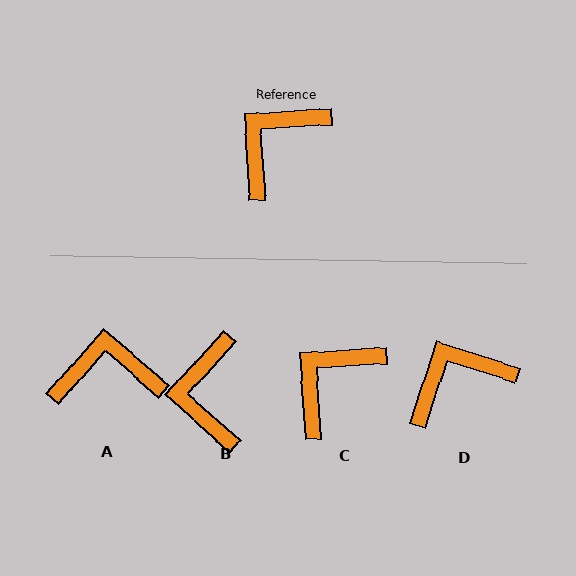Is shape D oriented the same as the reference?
No, it is off by about 22 degrees.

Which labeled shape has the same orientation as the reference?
C.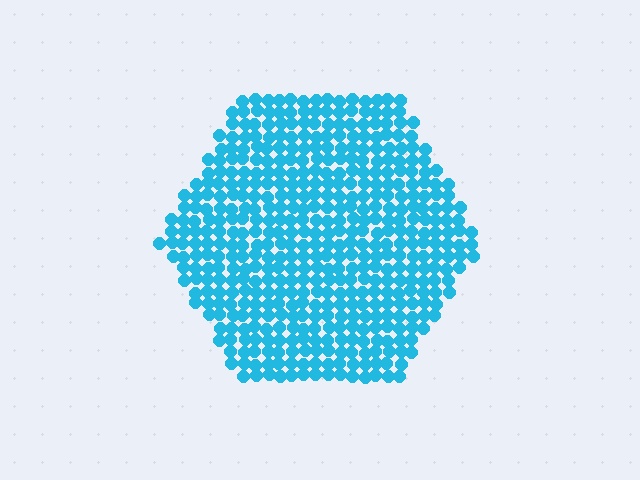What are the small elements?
The small elements are circles.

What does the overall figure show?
The overall figure shows a hexagon.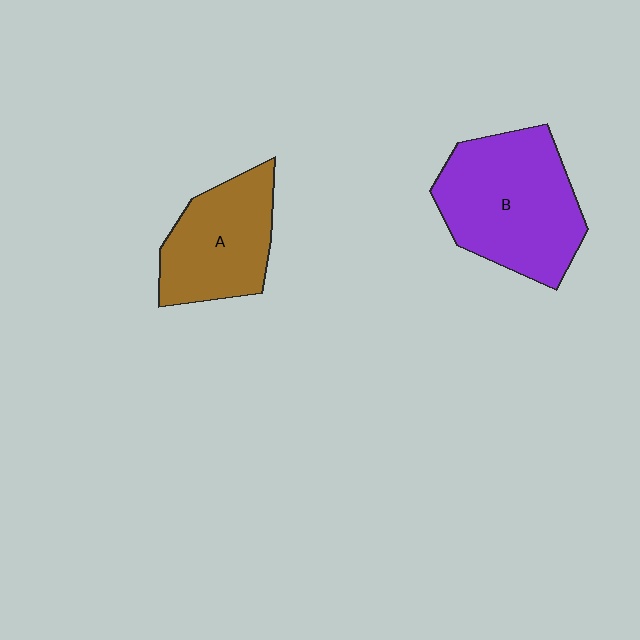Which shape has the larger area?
Shape B (purple).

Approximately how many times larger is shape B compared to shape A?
Approximately 1.4 times.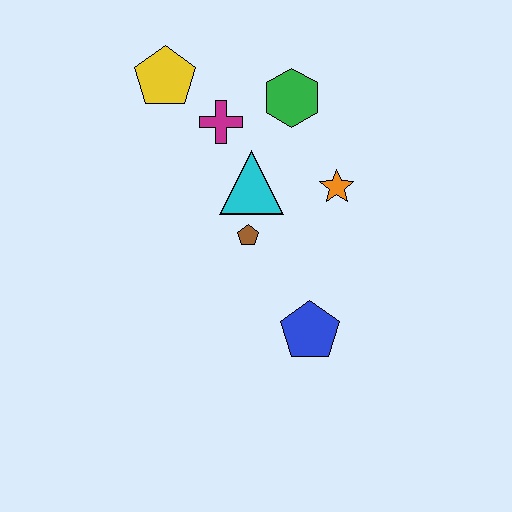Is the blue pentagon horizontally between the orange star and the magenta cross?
Yes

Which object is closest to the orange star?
The cyan triangle is closest to the orange star.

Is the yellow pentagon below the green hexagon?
No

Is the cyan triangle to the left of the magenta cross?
No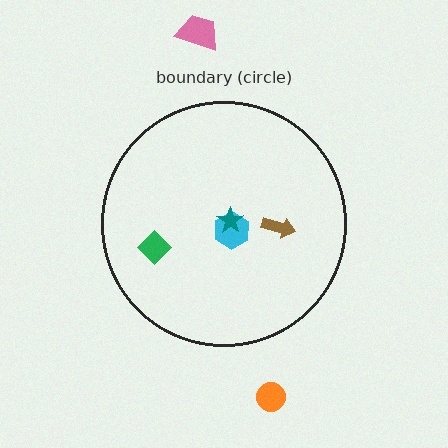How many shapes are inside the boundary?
4 inside, 2 outside.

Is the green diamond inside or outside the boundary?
Inside.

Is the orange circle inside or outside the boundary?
Outside.